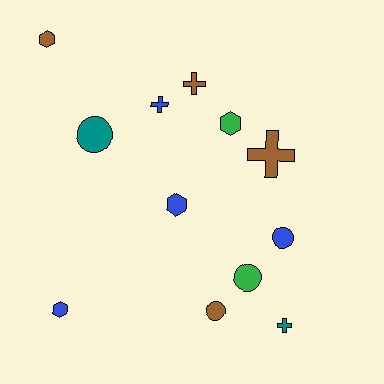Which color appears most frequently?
Brown, with 4 objects.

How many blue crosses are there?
There is 1 blue cross.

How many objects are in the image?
There are 12 objects.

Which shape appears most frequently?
Cross, with 4 objects.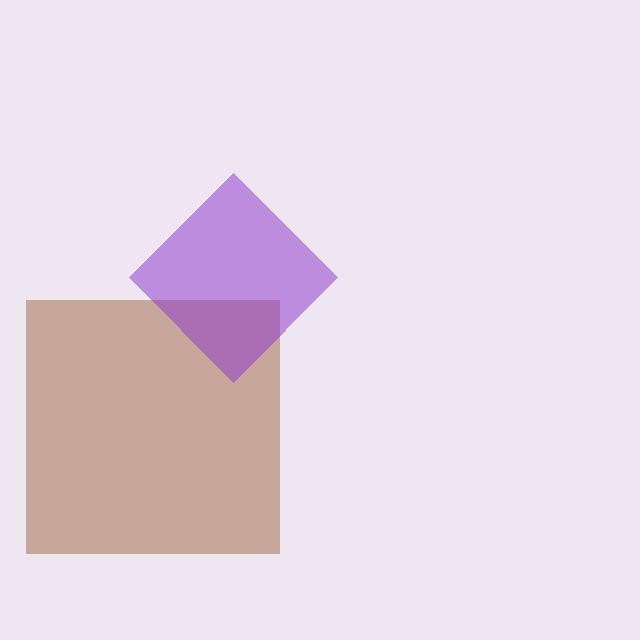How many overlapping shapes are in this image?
There are 2 overlapping shapes in the image.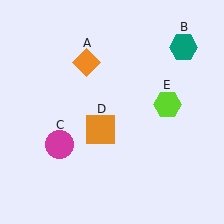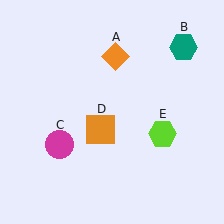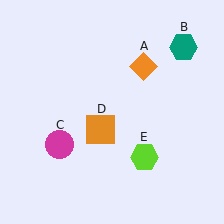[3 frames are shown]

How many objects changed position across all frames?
2 objects changed position: orange diamond (object A), lime hexagon (object E).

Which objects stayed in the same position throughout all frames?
Teal hexagon (object B) and magenta circle (object C) and orange square (object D) remained stationary.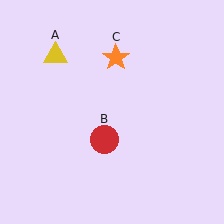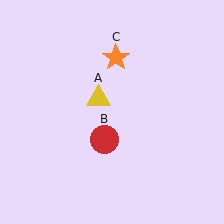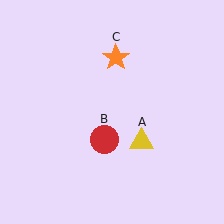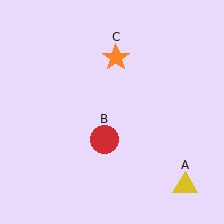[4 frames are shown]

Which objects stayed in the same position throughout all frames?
Red circle (object B) and orange star (object C) remained stationary.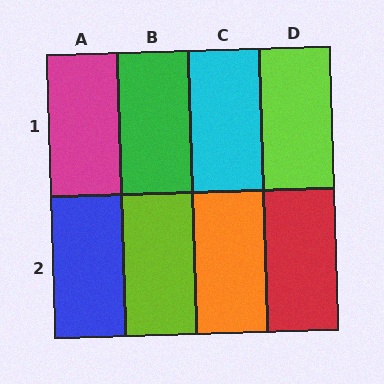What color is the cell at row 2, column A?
Blue.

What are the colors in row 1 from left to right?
Magenta, green, cyan, lime.